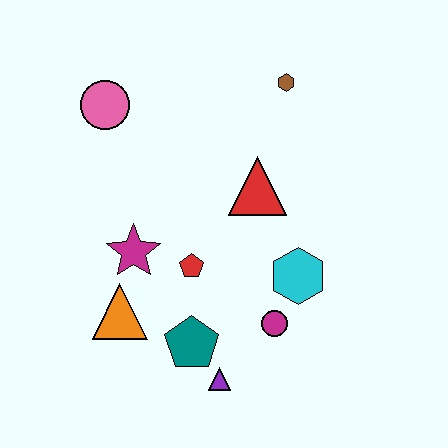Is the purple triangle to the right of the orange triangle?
Yes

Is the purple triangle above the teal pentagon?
No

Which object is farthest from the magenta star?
The brown hexagon is farthest from the magenta star.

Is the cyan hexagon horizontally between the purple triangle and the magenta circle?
No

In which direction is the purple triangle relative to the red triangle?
The purple triangle is below the red triangle.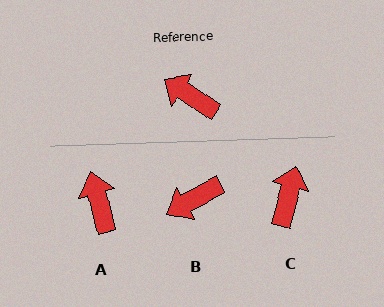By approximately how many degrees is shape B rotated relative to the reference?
Approximately 62 degrees counter-clockwise.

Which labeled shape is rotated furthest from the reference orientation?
C, about 71 degrees away.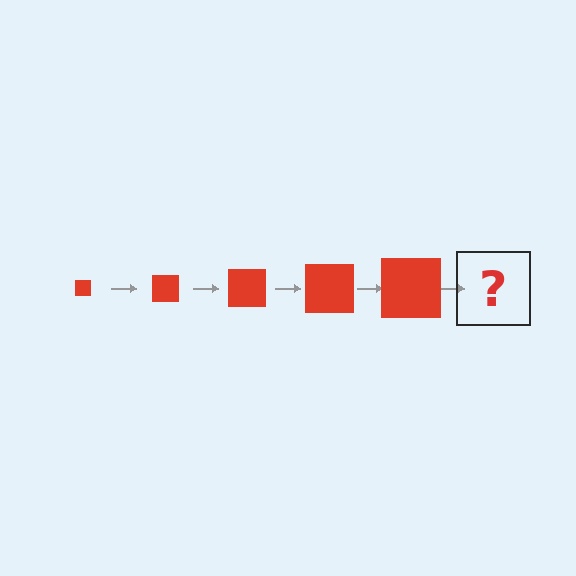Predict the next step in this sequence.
The next step is a red square, larger than the previous one.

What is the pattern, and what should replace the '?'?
The pattern is that the square gets progressively larger each step. The '?' should be a red square, larger than the previous one.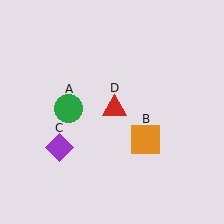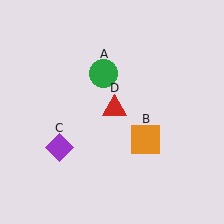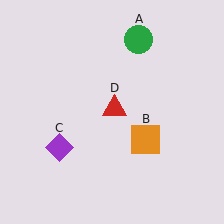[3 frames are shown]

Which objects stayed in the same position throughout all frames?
Orange square (object B) and purple diamond (object C) and red triangle (object D) remained stationary.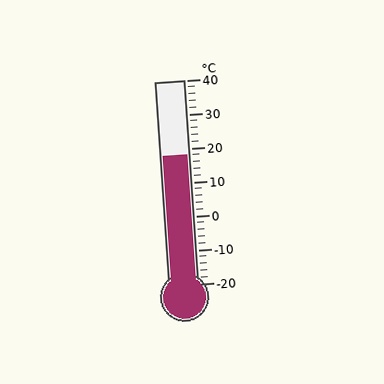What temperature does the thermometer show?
The thermometer shows approximately 18°C.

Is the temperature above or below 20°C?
The temperature is below 20°C.